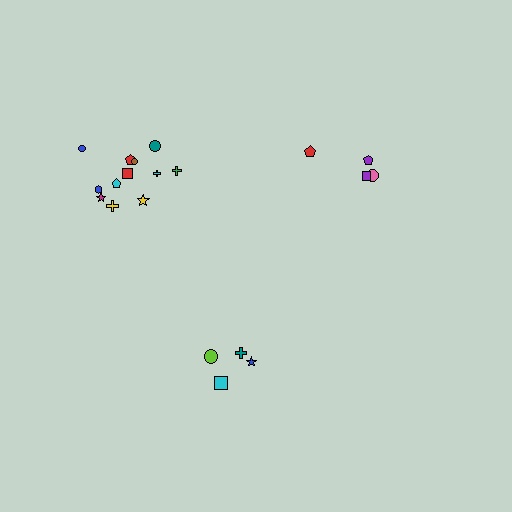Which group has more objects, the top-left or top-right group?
The top-left group.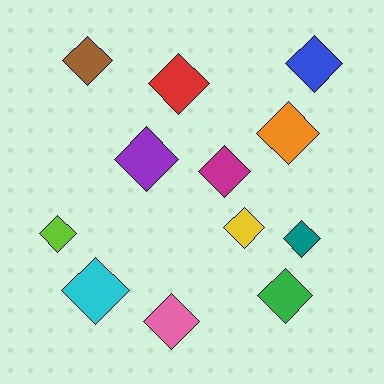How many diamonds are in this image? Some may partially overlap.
There are 12 diamonds.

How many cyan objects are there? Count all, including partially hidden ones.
There is 1 cyan object.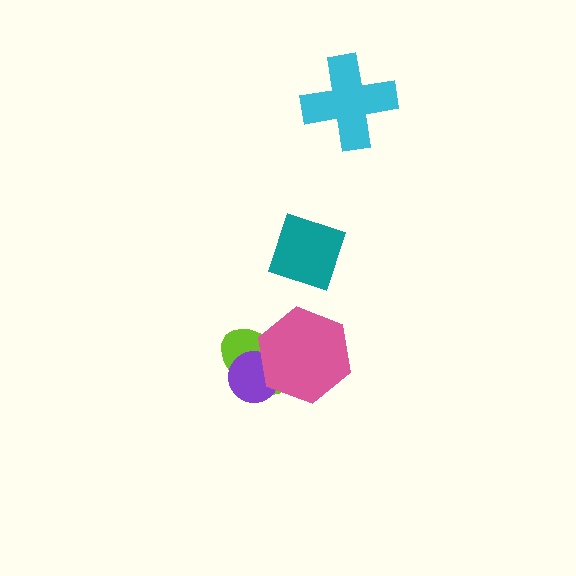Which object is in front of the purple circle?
The pink hexagon is in front of the purple circle.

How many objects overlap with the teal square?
0 objects overlap with the teal square.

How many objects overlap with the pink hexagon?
2 objects overlap with the pink hexagon.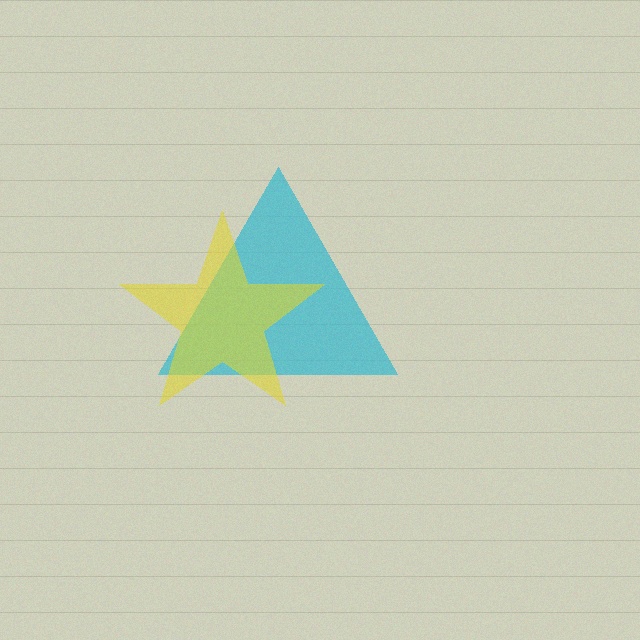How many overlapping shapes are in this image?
There are 2 overlapping shapes in the image.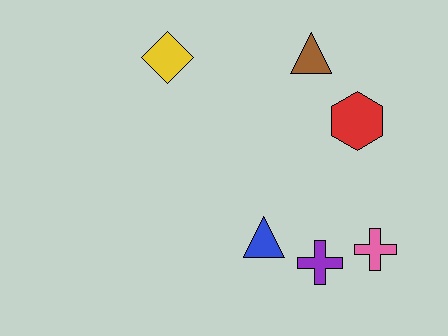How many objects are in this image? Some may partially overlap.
There are 6 objects.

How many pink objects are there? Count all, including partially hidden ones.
There is 1 pink object.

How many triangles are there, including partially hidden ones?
There are 2 triangles.